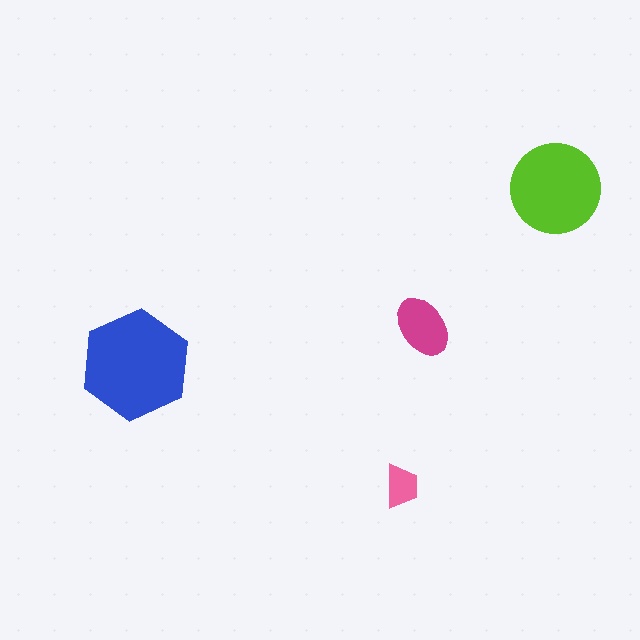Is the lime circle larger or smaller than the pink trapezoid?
Larger.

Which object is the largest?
The blue hexagon.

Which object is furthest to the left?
The blue hexagon is leftmost.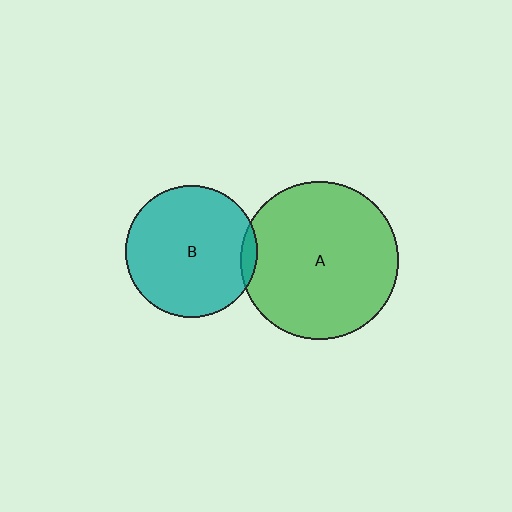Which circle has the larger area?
Circle A (green).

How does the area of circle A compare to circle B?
Approximately 1.4 times.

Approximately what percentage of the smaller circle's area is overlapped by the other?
Approximately 5%.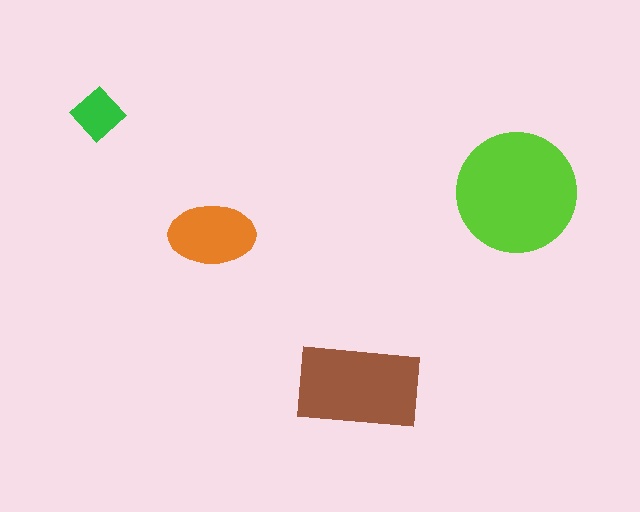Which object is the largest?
The lime circle.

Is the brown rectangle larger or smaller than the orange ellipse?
Larger.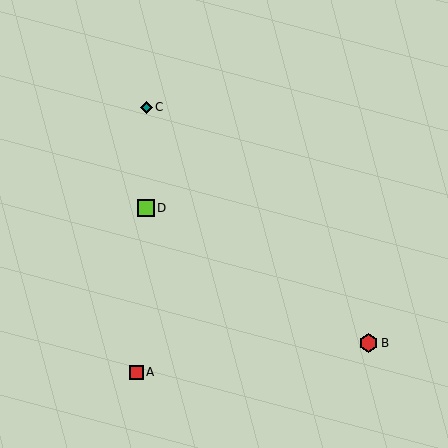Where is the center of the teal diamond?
The center of the teal diamond is at (146, 107).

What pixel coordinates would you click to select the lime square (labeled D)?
Click at (146, 208) to select the lime square D.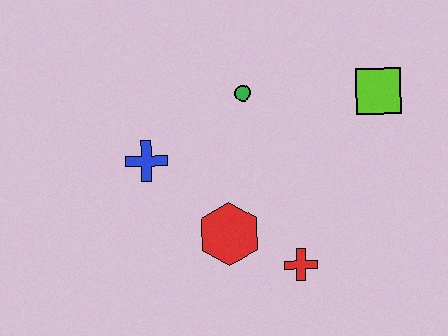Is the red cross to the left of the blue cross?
No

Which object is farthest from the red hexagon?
The lime square is farthest from the red hexagon.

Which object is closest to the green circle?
The blue cross is closest to the green circle.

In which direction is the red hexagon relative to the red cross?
The red hexagon is to the left of the red cross.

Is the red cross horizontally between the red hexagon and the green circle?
No